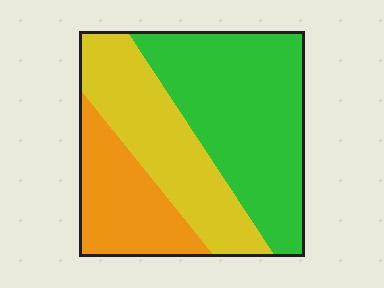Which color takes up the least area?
Orange, at roughly 20%.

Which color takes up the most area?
Green, at roughly 45%.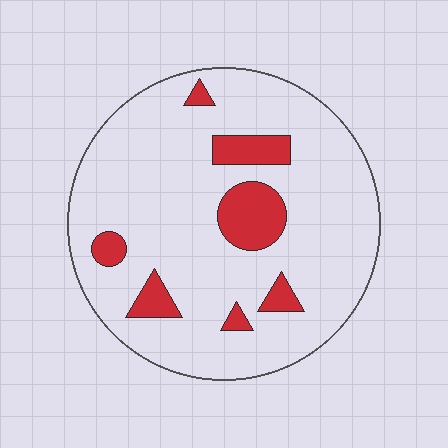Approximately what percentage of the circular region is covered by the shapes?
Approximately 15%.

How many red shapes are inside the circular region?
7.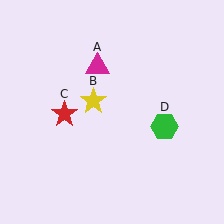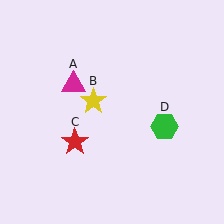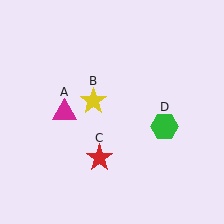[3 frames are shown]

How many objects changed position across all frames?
2 objects changed position: magenta triangle (object A), red star (object C).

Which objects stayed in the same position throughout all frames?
Yellow star (object B) and green hexagon (object D) remained stationary.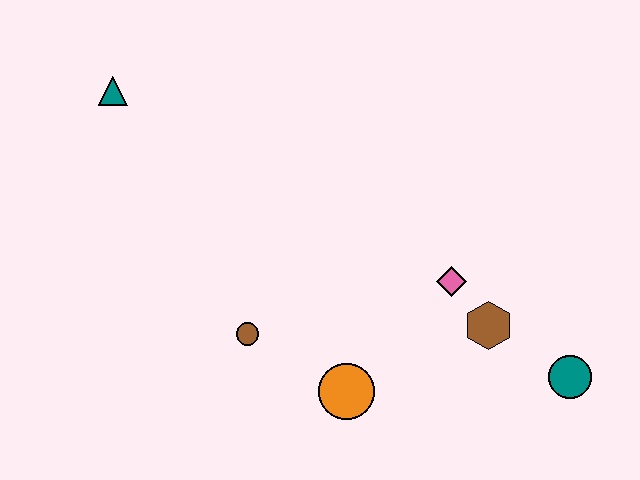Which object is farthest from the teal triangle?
The teal circle is farthest from the teal triangle.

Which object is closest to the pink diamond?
The brown hexagon is closest to the pink diamond.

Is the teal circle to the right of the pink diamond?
Yes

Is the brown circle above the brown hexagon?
No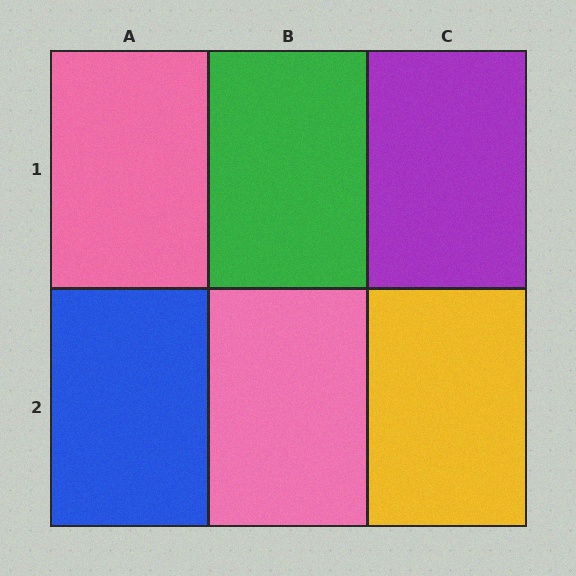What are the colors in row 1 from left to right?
Pink, green, purple.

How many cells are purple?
1 cell is purple.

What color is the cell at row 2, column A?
Blue.